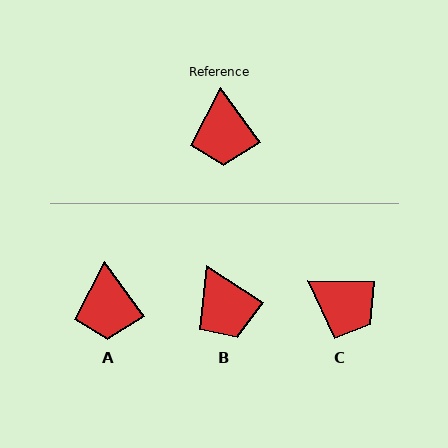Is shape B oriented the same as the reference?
No, it is off by about 21 degrees.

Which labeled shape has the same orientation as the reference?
A.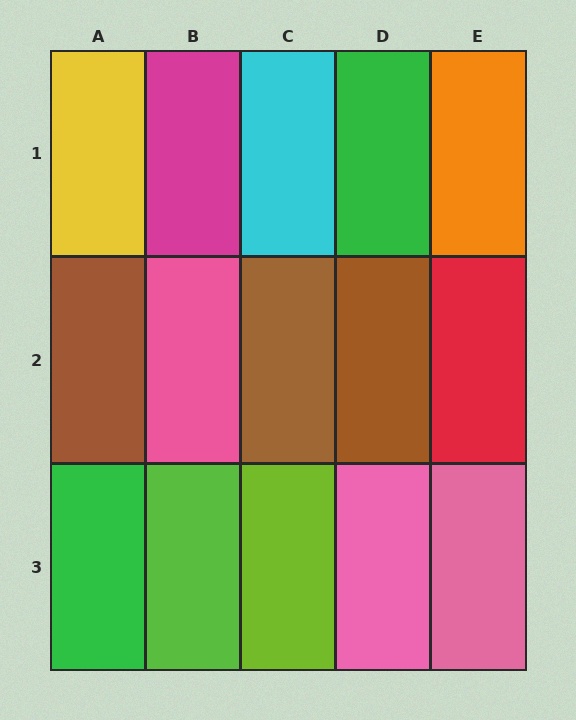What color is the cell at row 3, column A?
Green.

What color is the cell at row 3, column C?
Lime.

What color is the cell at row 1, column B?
Magenta.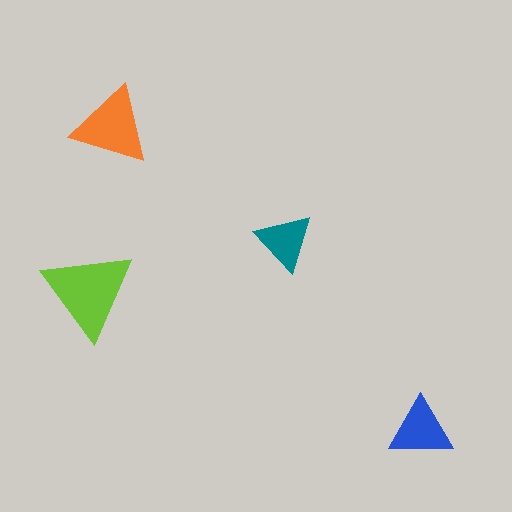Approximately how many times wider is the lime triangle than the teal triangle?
About 1.5 times wider.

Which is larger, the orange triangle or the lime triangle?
The lime one.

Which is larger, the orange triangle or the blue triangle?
The orange one.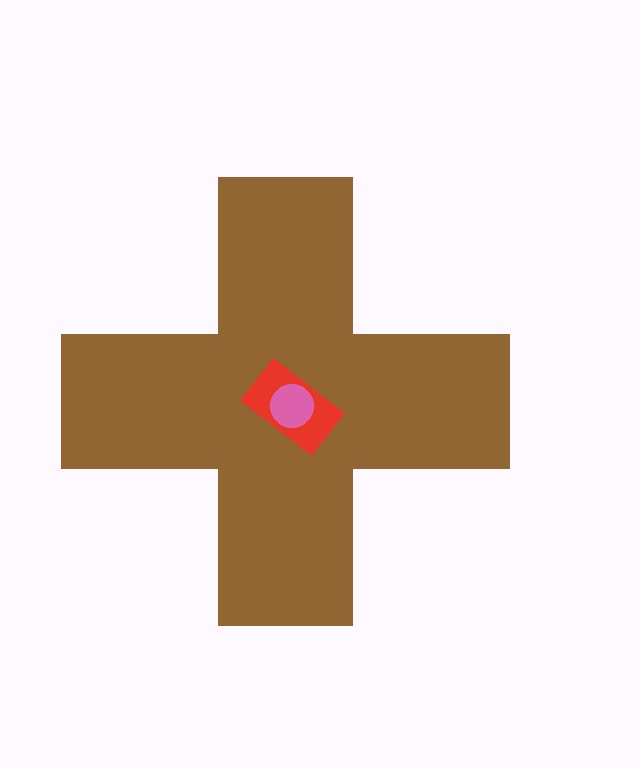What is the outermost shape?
The brown cross.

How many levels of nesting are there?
3.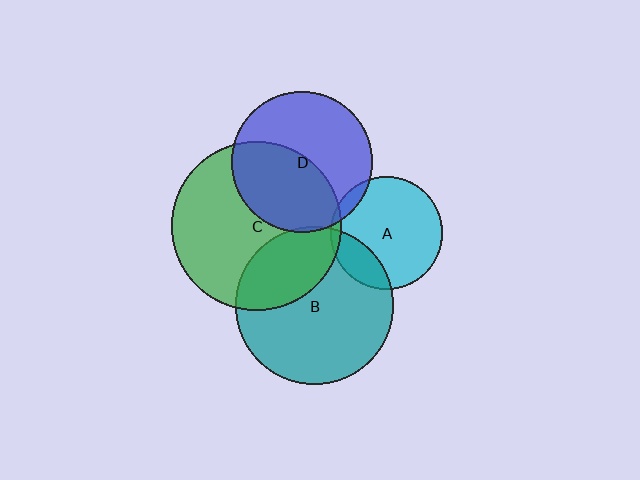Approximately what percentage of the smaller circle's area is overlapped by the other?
Approximately 45%.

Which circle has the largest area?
Circle C (green).